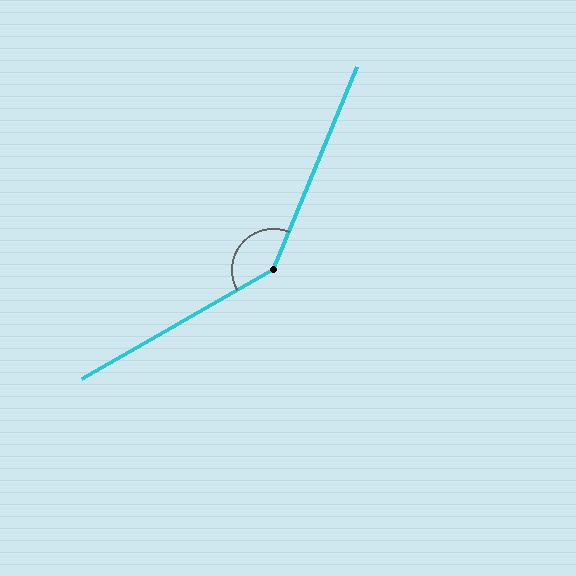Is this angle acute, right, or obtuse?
It is obtuse.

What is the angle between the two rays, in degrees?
Approximately 142 degrees.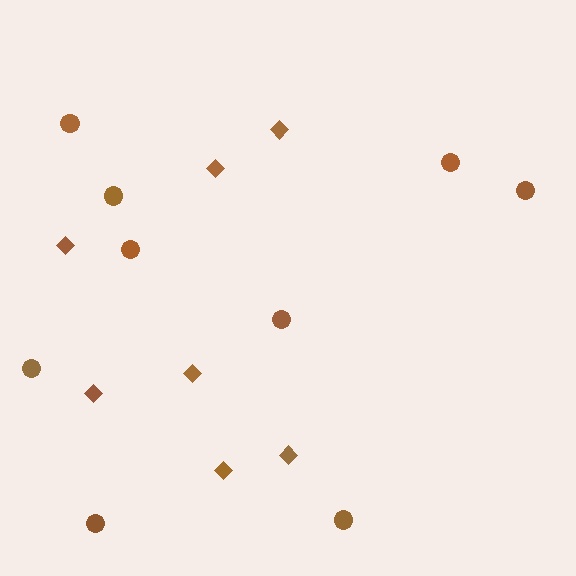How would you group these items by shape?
There are 2 groups: one group of diamonds (7) and one group of circles (9).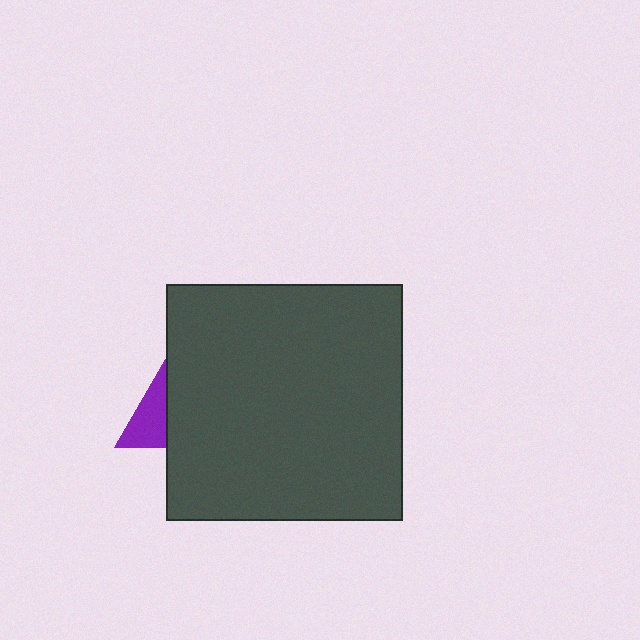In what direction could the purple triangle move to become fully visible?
The purple triangle could move left. That would shift it out from behind the dark gray square entirely.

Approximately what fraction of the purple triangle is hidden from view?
Roughly 70% of the purple triangle is hidden behind the dark gray square.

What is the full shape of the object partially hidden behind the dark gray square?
The partially hidden object is a purple triangle.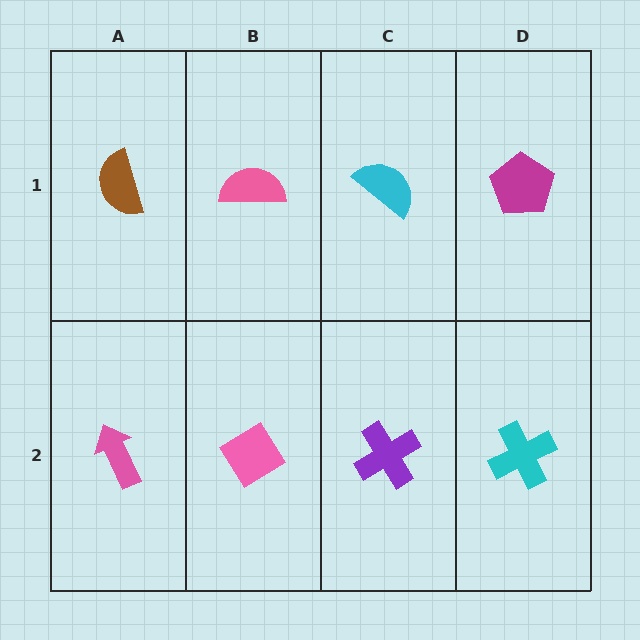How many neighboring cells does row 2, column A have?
2.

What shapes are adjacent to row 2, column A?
A brown semicircle (row 1, column A), a pink diamond (row 2, column B).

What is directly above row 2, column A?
A brown semicircle.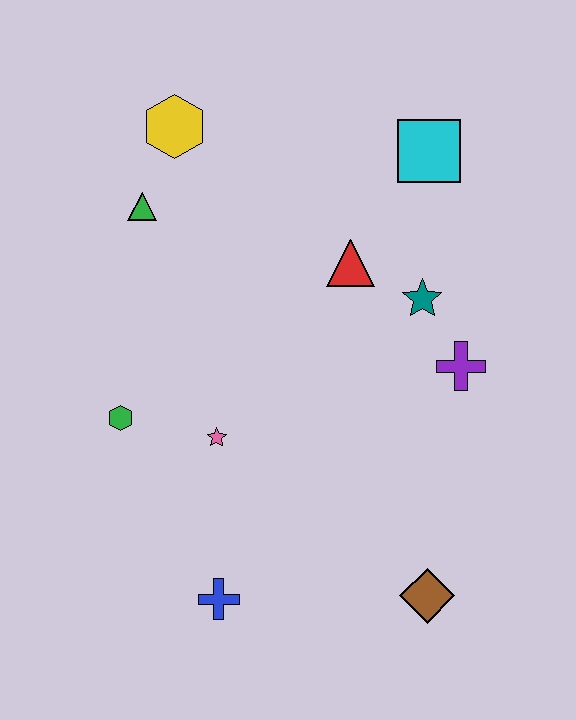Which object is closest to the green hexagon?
The pink star is closest to the green hexagon.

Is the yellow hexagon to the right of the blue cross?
No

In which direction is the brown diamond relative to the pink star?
The brown diamond is to the right of the pink star.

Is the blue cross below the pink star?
Yes